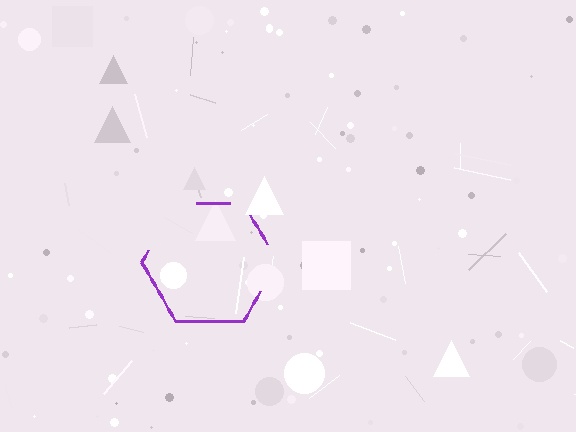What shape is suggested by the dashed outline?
The dashed outline suggests a hexagon.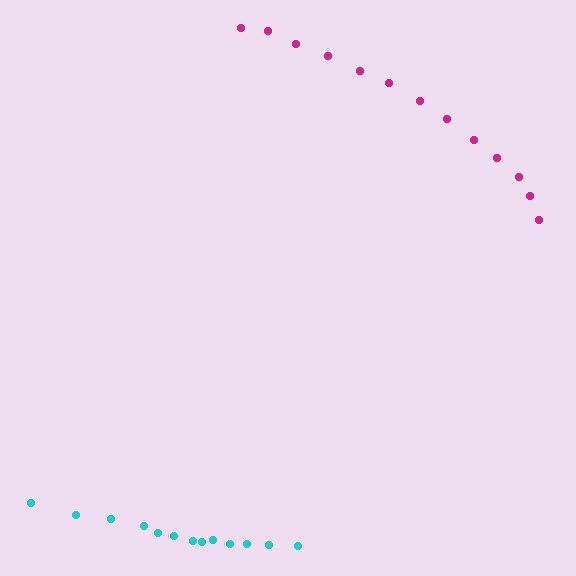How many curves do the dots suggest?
There are 2 distinct paths.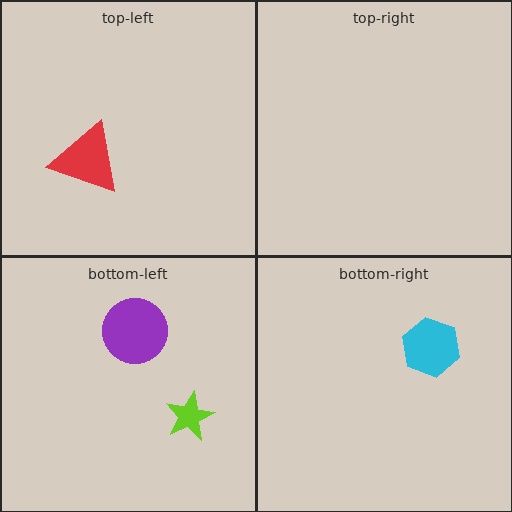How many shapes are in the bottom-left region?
2.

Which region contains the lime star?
The bottom-left region.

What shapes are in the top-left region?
The red triangle.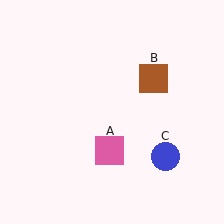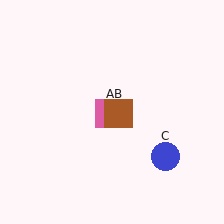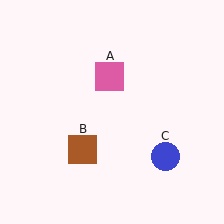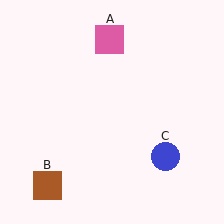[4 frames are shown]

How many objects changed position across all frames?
2 objects changed position: pink square (object A), brown square (object B).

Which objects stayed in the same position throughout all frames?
Blue circle (object C) remained stationary.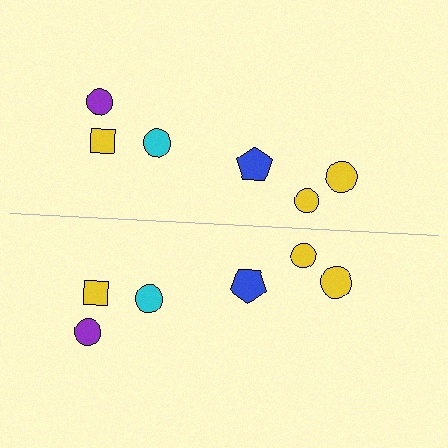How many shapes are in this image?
There are 12 shapes in this image.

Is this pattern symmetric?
Yes, this pattern has bilateral (reflection) symmetry.